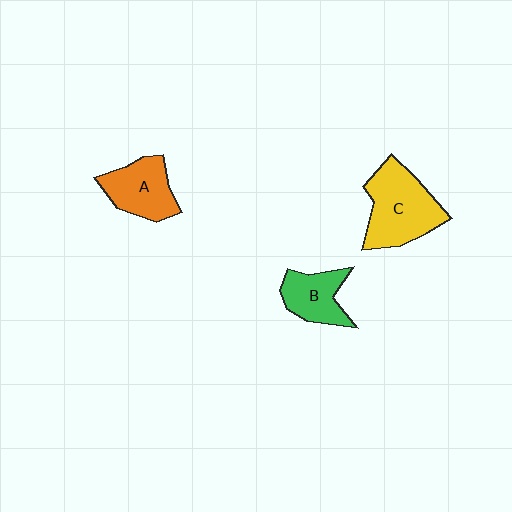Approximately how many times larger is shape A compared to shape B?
Approximately 1.2 times.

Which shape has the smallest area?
Shape B (green).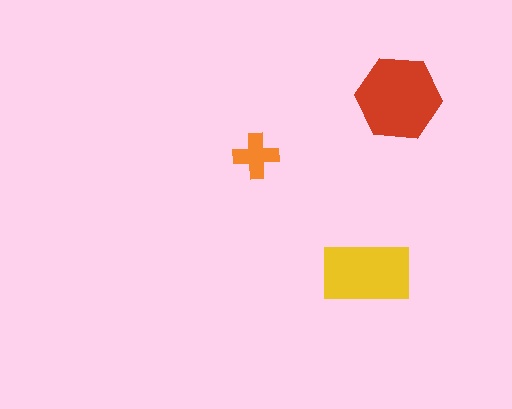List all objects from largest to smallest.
The red hexagon, the yellow rectangle, the orange cross.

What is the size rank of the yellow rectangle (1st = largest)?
2nd.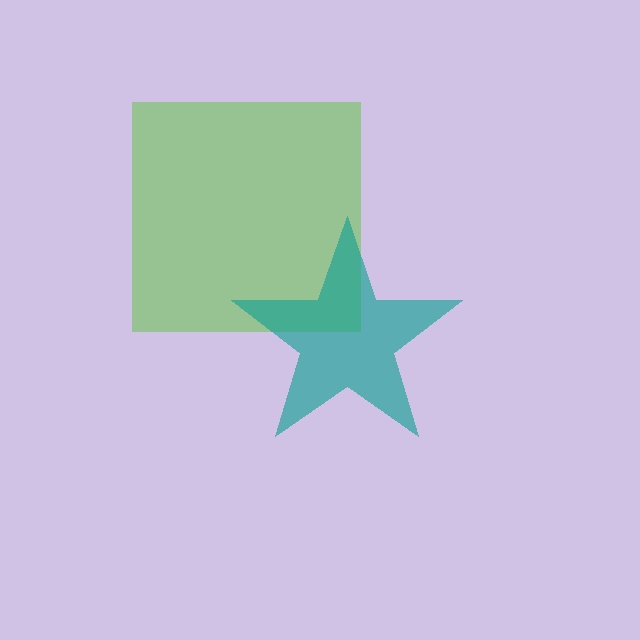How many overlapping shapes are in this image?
There are 2 overlapping shapes in the image.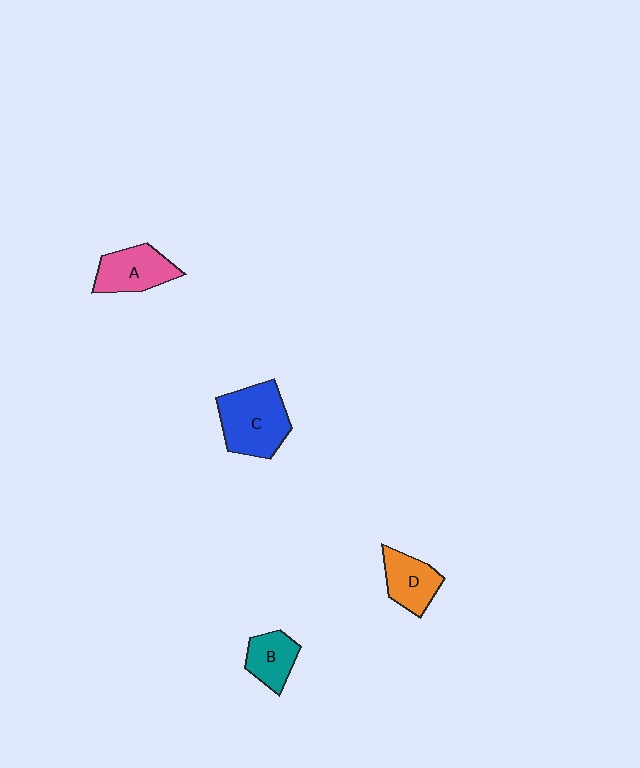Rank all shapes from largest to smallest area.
From largest to smallest: C (blue), A (pink), D (orange), B (teal).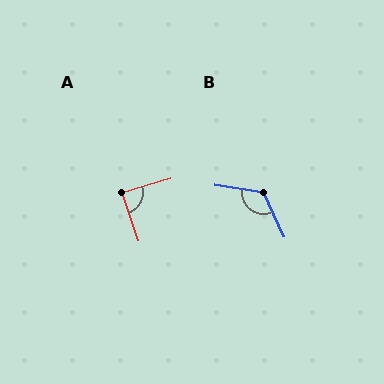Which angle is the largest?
B, at approximately 123 degrees.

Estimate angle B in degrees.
Approximately 123 degrees.